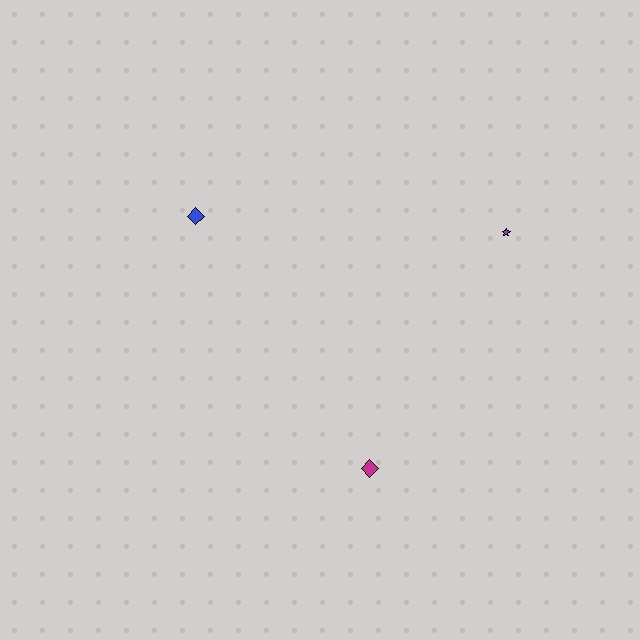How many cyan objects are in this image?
There are no cyan objects.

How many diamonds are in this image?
There are 2 diamonds.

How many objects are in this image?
There are 3 objects.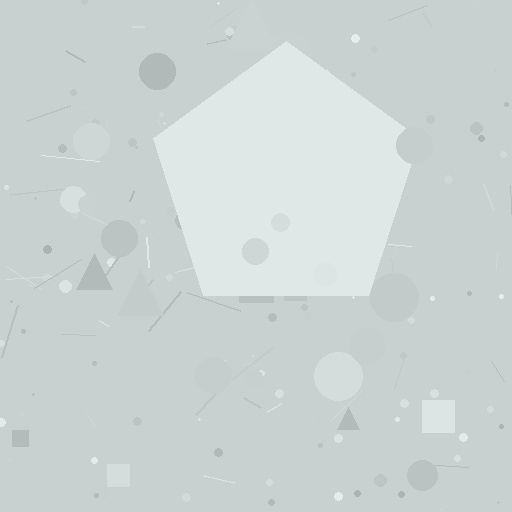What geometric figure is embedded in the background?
A pentagon is embedded in the background.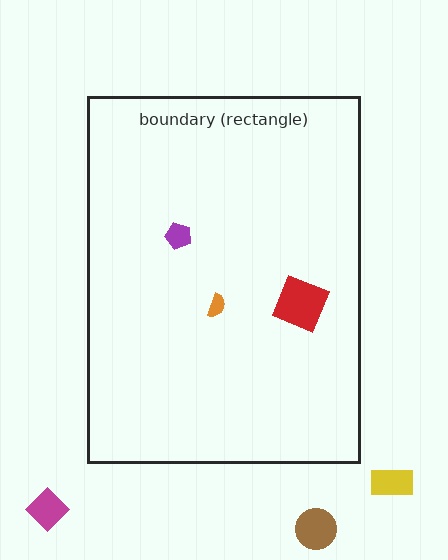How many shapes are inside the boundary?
3 inside, 3 outside.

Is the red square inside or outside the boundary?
Inside.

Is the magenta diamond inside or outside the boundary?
Outside.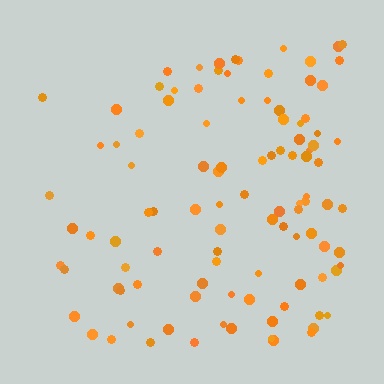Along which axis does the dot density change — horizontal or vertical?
Horizontal.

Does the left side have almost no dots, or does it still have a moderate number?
Still a moderate number, just noticeably fewer than the right.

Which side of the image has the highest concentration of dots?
The right.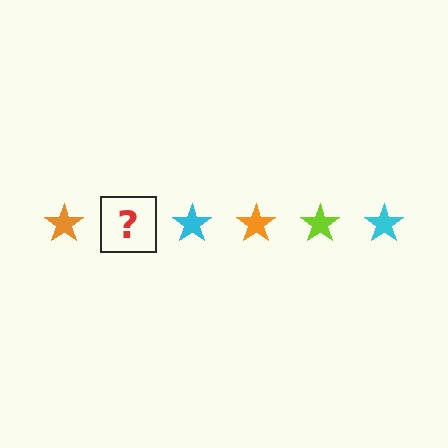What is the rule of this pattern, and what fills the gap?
The rule is that the pattern cycles through orange, lime, cyan stars. The gap should be filled with a lime star.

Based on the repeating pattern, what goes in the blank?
The blank should be a lime star.